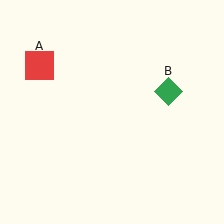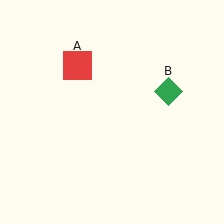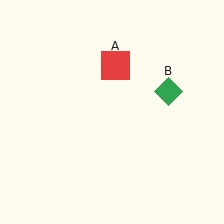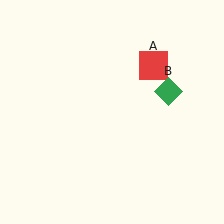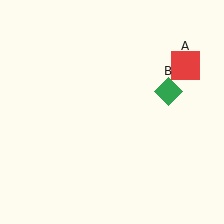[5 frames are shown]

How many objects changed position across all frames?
1 object changed position: red square (object A).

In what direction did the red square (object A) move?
The red square (object A) moved right.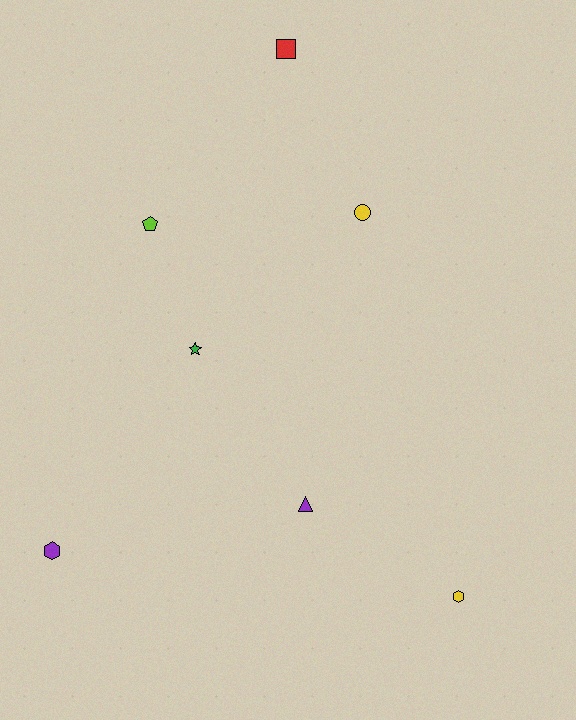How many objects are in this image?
There are 7 objects.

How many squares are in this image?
There is 1 square.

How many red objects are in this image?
There is 1 red object.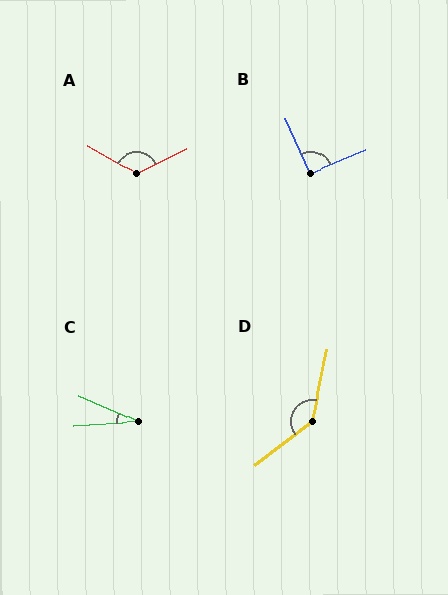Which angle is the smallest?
C, at approximately 27 degrees.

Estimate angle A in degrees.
Approximately 123 degrees.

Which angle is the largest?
D, at approximately 140 degrees.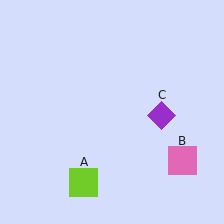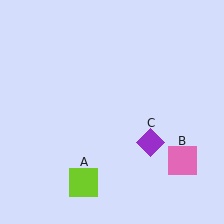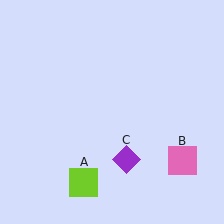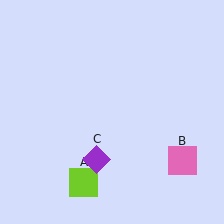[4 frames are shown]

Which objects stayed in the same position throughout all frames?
Lime square (object A) and pink square (object B) remained stationary.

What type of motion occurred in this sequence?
The purple diamond (object C) rotated clockwise around the center of the scene.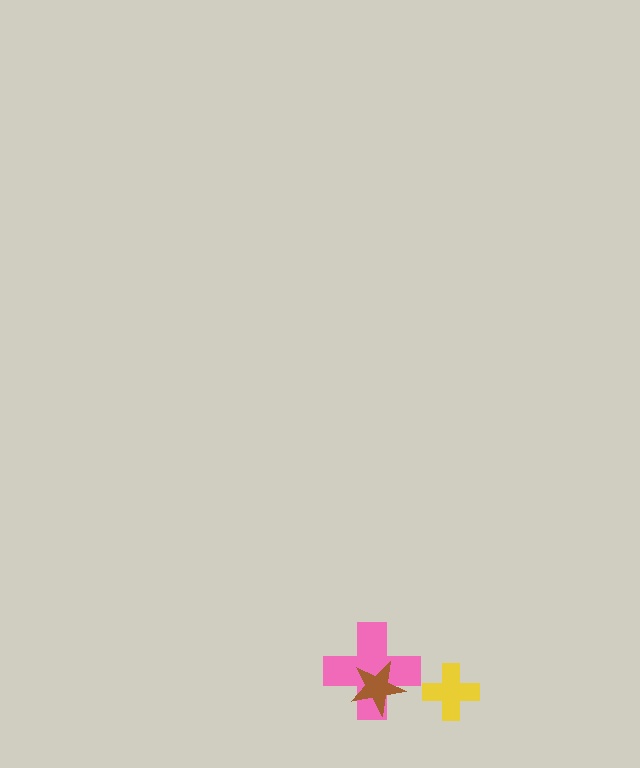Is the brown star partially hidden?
No, no other shape covers it.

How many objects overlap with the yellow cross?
0 objects overlap with the yellow cross.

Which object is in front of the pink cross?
The brown star is in front of the pink cross.